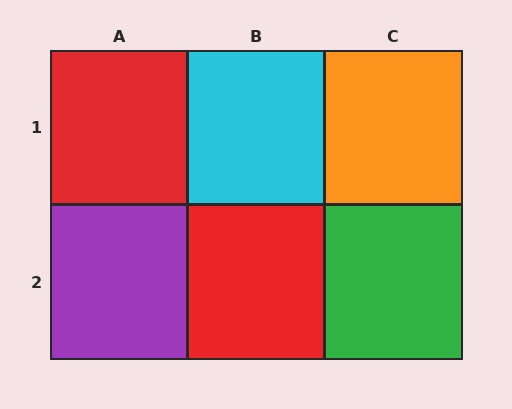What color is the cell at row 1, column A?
Red.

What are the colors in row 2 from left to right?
Purple, red, green.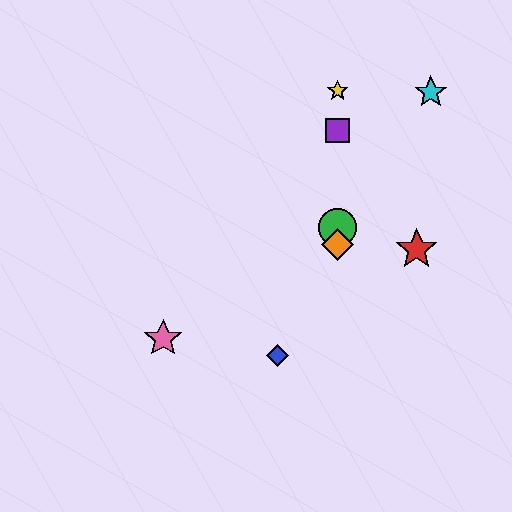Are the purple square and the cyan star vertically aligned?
No, the purple square is at x≈338 and the cyan star is at x≈431.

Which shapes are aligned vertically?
The green circle, the yellow star, the purple square, the orange diamond are aligned vertically.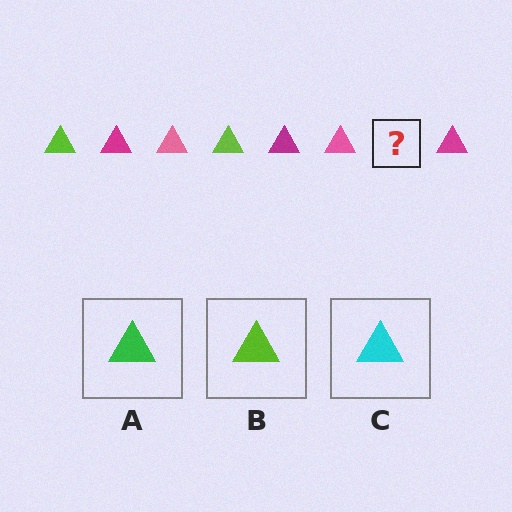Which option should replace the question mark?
Option B.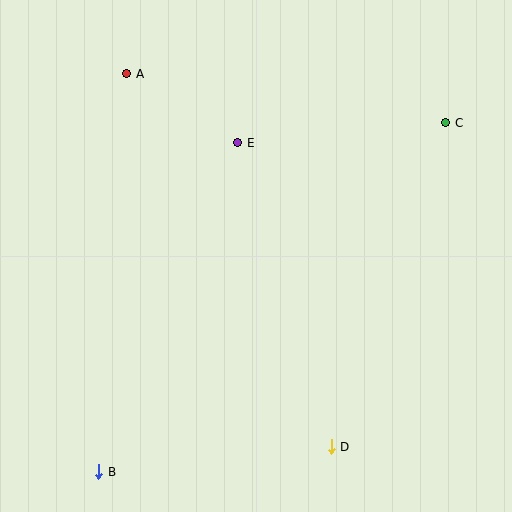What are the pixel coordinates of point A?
Point A is at (127, 74).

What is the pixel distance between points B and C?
The distance between B and C is 493 pixels.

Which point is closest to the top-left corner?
Point A is closest to the top-left corner.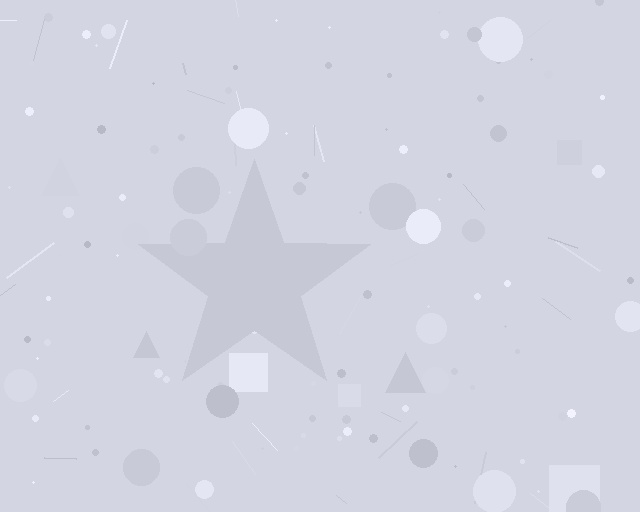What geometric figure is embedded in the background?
A star is embedded in the background.